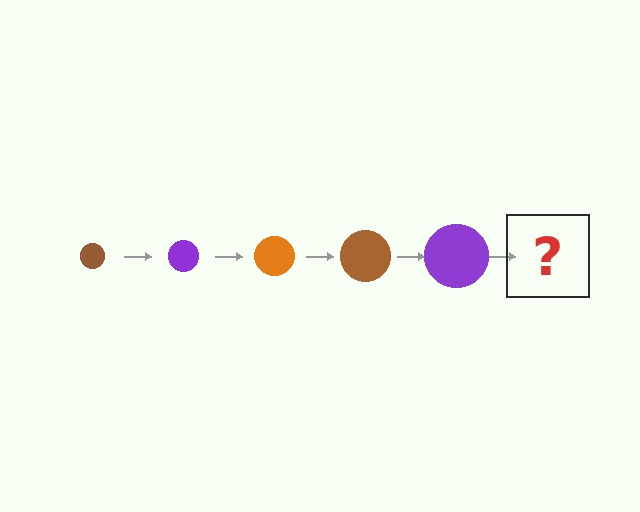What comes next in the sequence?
The next element should be an orange circle, larger than the previous one.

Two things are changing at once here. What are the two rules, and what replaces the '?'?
The two rules are that the circle grows larger each step and the color cycles through brown, purple, and orange. The '?' should be an orange circle, larger than the previous one.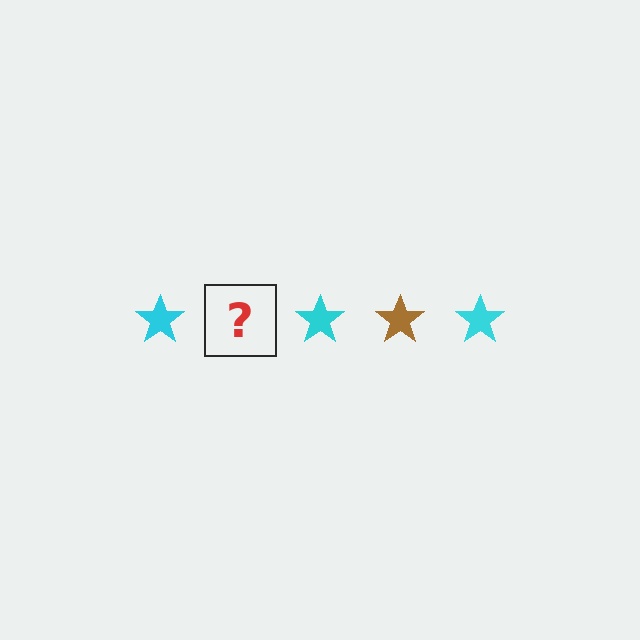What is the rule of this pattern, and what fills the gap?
The rule is that the pattern cycles through cyan, brown stars. The gap should be filled with a brown star.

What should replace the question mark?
The question mark should be replaced with a brown star.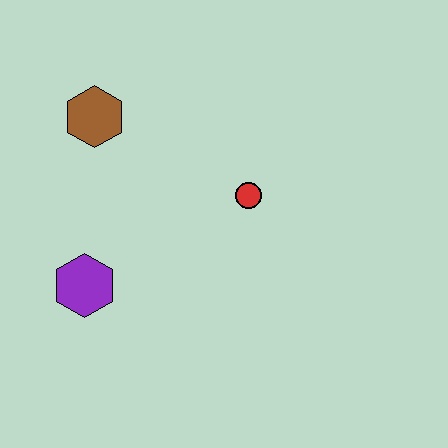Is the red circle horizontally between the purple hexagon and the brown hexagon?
No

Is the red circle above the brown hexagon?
No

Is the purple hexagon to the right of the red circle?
No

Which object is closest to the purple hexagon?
The brown hexagon is closest to the purple hexagon.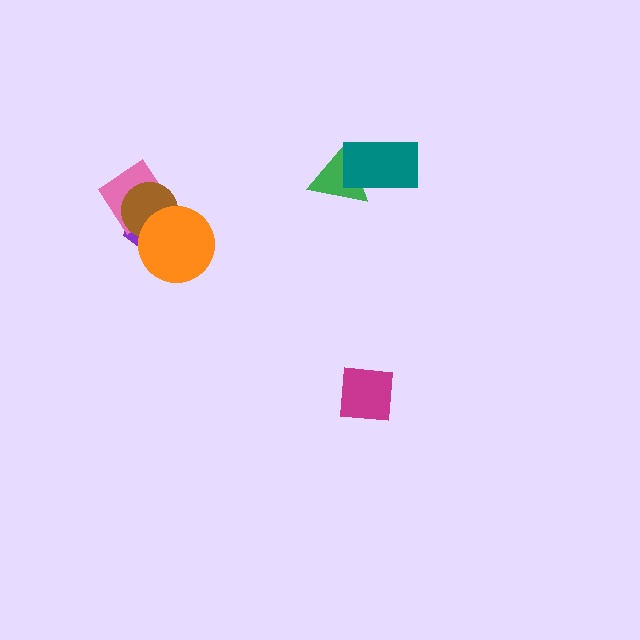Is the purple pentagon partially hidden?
Yes, it is partially covered by another shape.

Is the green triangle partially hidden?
Yes, it is partially covered by another shape.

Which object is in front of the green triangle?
The teal rectangle is in front of the green triangle.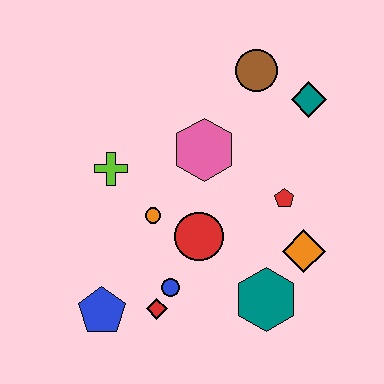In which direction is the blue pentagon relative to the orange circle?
The blue pentagon is below the orange circle.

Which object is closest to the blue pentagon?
The red diamond is closest to the blue pentagon.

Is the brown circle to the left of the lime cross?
No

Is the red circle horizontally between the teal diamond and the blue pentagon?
Yes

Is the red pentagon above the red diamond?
Yes